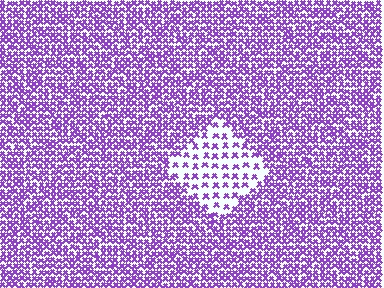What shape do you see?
I see a diamond.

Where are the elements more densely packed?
The elements are more densely packed outside the diamond boundary.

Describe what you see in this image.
The image contains small purple elements arranged at two different densities. A diamond-shaped region is visible where the elements are less densely packed than the surrounding area.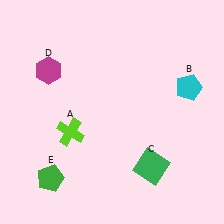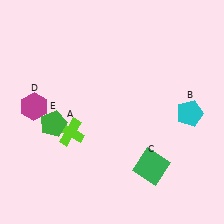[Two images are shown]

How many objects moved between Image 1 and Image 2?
3 objects moved between the two images.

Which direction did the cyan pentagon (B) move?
The cyan pentagon (B) moved down.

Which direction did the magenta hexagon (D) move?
The magenta hexagon (D) moved down.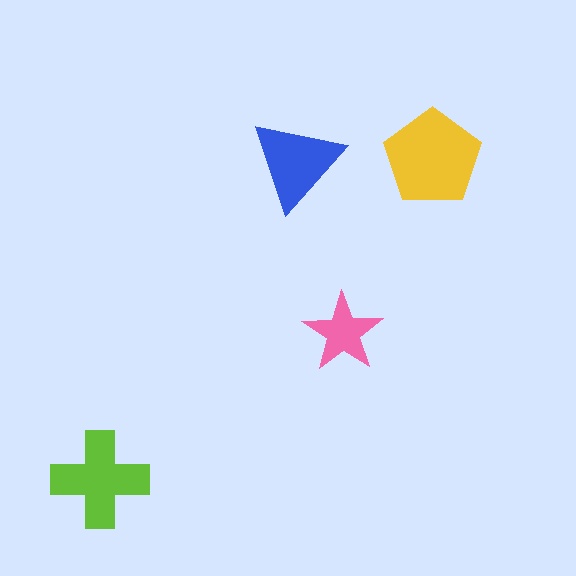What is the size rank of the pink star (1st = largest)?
4th.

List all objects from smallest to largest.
The pink star, the blue triangle, the lime cross, the yellow pentagon.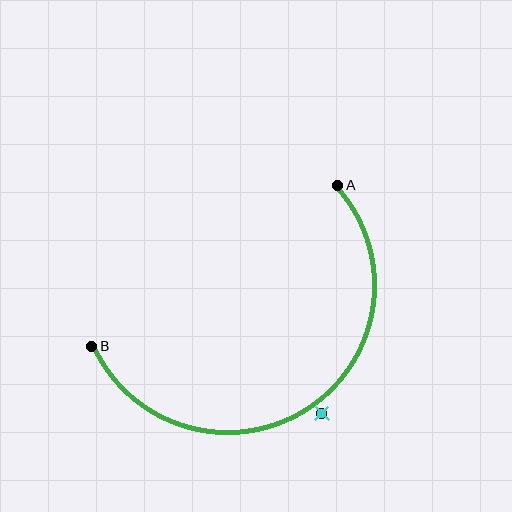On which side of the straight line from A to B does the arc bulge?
The arc bulges below the straight line connecting A and B.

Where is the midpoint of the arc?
The arc midpoint is the point on the curve farthest from the straight line joining A and B. It sits below that line.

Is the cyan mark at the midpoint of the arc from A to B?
No — the cyan mark does not lie on the arc at all. It sits slightly outside the curve.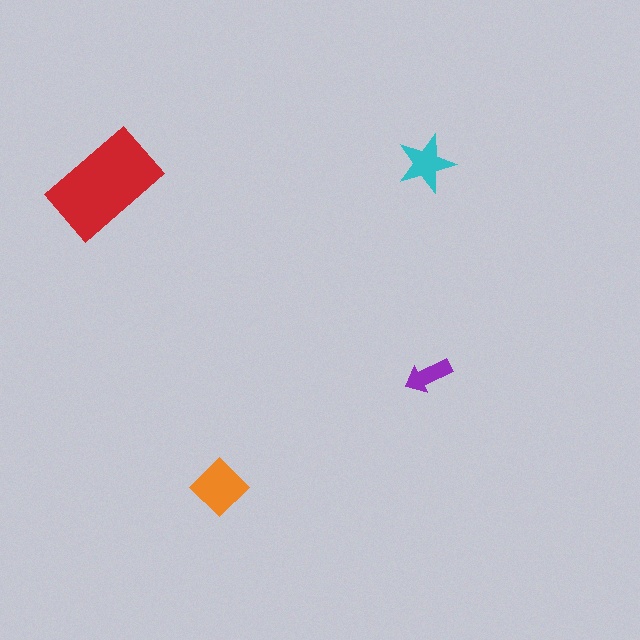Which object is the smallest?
The purple arrow.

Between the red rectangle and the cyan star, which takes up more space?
The red rectangle.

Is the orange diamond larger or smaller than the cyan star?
Larger.